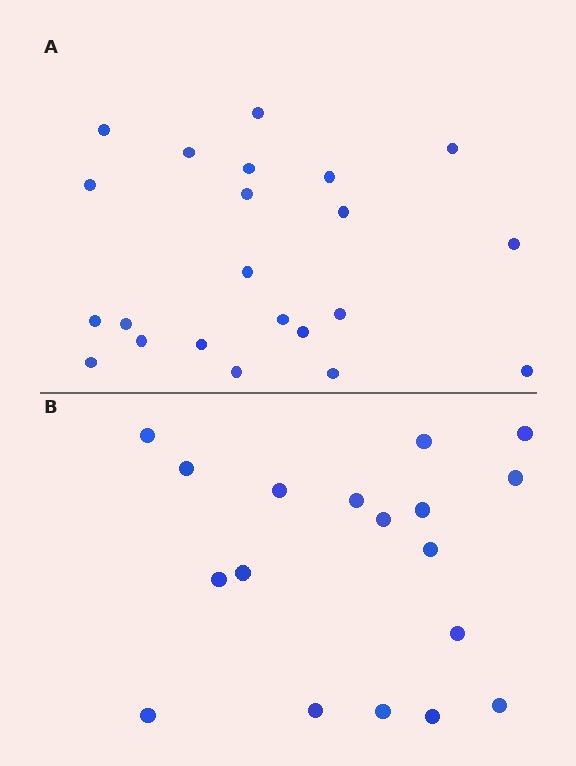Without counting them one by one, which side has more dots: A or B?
Region A (the top region) has more dots.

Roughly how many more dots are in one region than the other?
Region A has about 4 more dots than region B.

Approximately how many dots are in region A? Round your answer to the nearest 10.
About 20 dots. (The exact count is 22, which rounds to 20.)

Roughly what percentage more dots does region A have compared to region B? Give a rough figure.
About 20% more.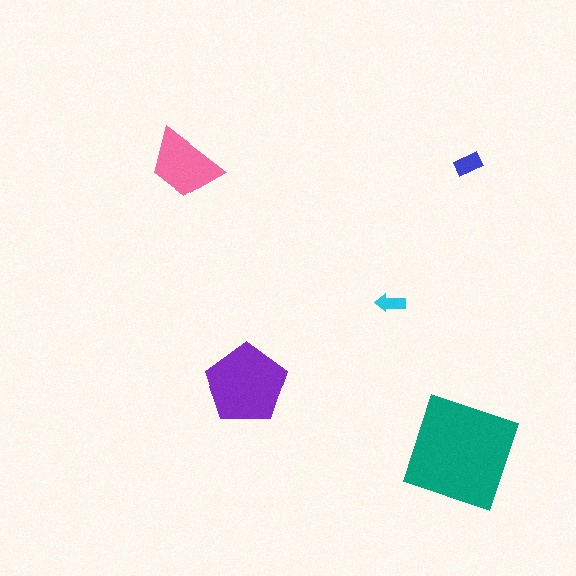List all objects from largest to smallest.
The teal square, the purple pentagon, the pink trapezoid, the blue rectangle, the cyan arrow.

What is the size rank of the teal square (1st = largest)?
1st.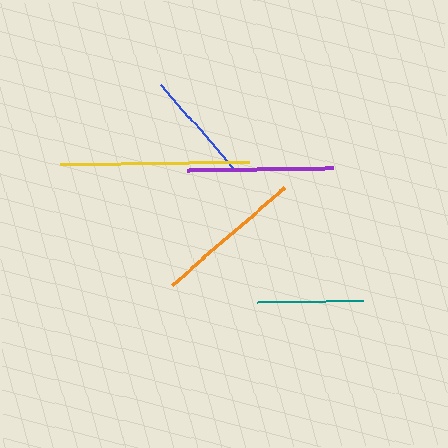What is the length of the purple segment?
The purple segment is approximately 145 pixels long.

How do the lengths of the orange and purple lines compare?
The orange and purple lines are approximately the same length.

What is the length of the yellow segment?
The yellow segment is approximately 189 pixels long.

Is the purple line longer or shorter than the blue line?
The purple line is longer than the blue line.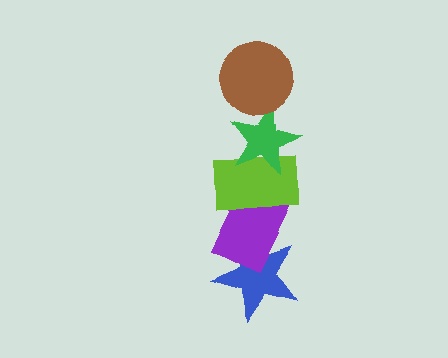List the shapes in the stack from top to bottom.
From top to bottom: the brown circle, the green star, the lime rectangle, the purple rectangle, the blue star.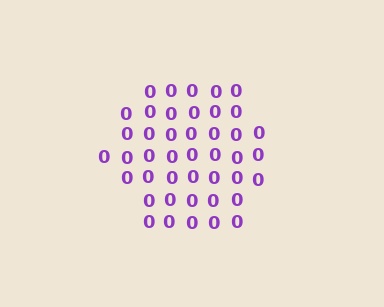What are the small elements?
The small elements are digit 0's.